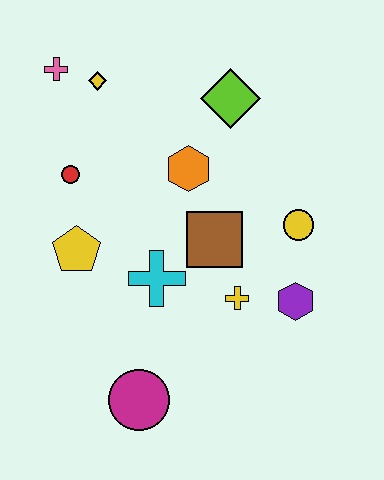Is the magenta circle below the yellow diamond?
Yes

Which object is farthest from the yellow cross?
The pink cross is farthest from the yellow cross.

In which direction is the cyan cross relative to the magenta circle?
The cyan cross is above the magenta circle.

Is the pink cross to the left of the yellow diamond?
Yes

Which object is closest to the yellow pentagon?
The red circle is closest to the yellow pentagon.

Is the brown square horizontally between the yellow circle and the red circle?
Yes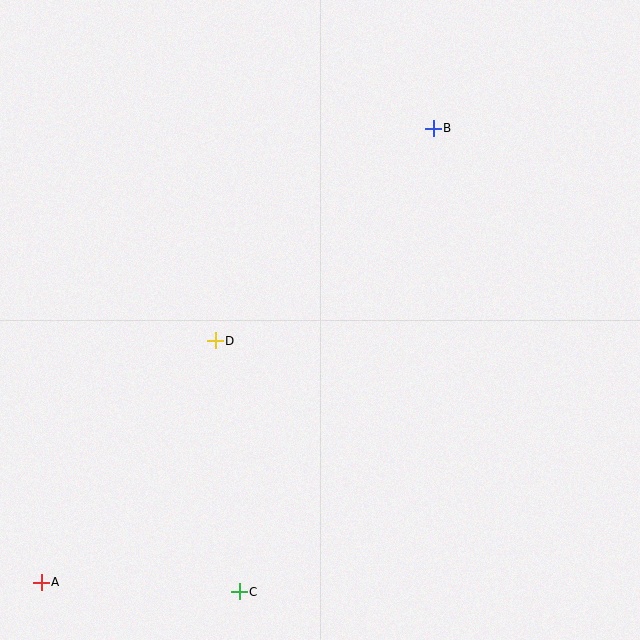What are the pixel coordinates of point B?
Point B is at (433, 128).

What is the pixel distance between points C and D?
The distance between C and D is 252 pixels.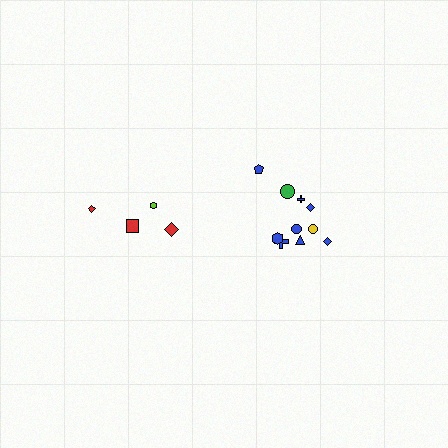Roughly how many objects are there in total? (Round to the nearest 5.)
Roughly 15 objects in total.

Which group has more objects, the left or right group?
The right group.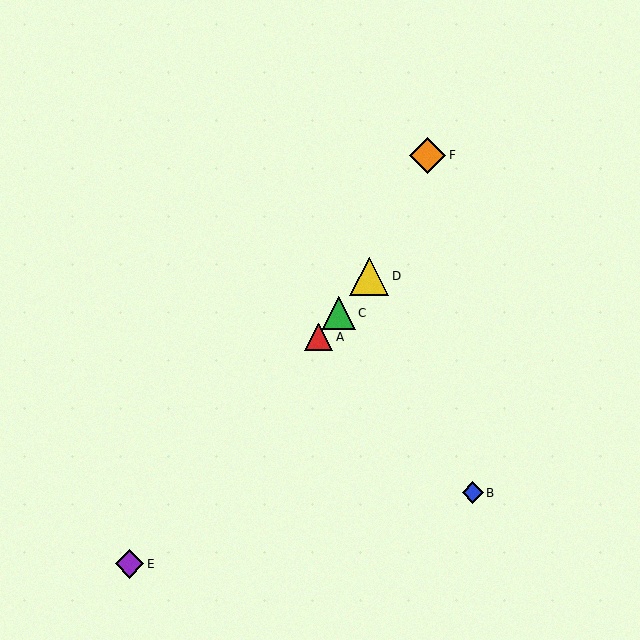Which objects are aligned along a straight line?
Objects A, C, D, E are aligned along a straight line.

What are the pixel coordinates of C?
Object C is at (339, 313).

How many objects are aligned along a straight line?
4 objects (A, C, D, E) are aligned along a straight line.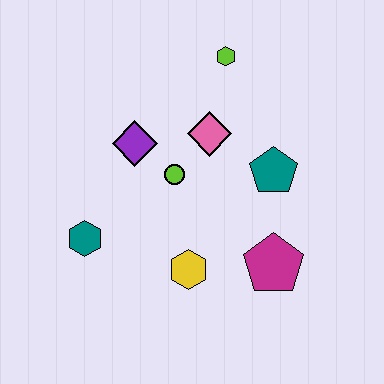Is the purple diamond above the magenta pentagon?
Yes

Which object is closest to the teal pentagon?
The pink diamond is closest to the teal pentagon.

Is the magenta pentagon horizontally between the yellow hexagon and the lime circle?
No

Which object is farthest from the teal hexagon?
The lime hexagon is farthest from the teal hexagon.